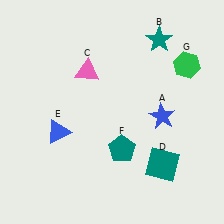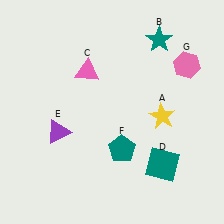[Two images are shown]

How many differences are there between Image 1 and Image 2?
There are 3 differences between the two images.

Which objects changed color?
A changed from blue to yellow. E changed from blue to purple. G changed from green to pink.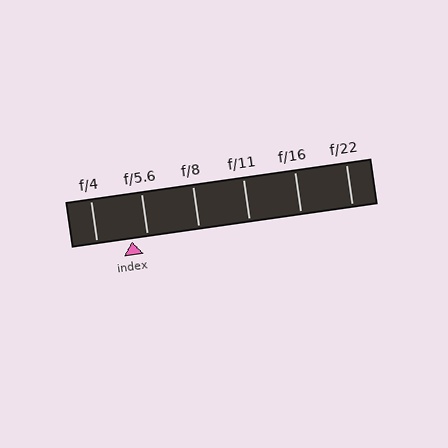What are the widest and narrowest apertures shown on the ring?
The widest aperture shown is f/4 and the narrowest is f/22.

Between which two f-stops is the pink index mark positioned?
The index mark is between f/4 and f/5.6.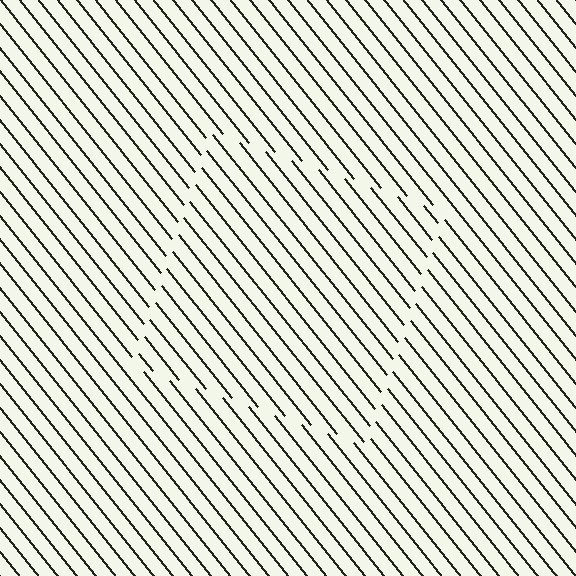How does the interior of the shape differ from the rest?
The interior of the shape contains the same grating, shifted by half a period — the contour is defined by the phase discontinuity where line-ends from the inner and outer gratings abut.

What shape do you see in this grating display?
An illusory square. The interior of the shape contains the same grating, shifted by half a period — the contour is defined by the phase discontinuity where line-ends from the inner and outer gratings abut.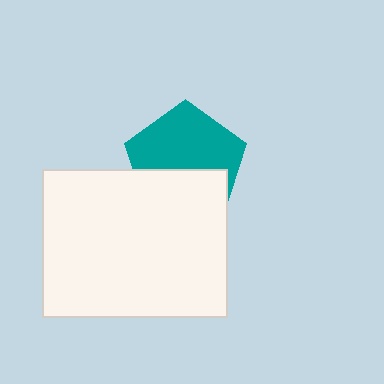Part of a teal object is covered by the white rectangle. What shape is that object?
It is a pentagon.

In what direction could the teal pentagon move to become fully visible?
The teal pentagon could move up. That would shift it out from behind the white rectangle entirely.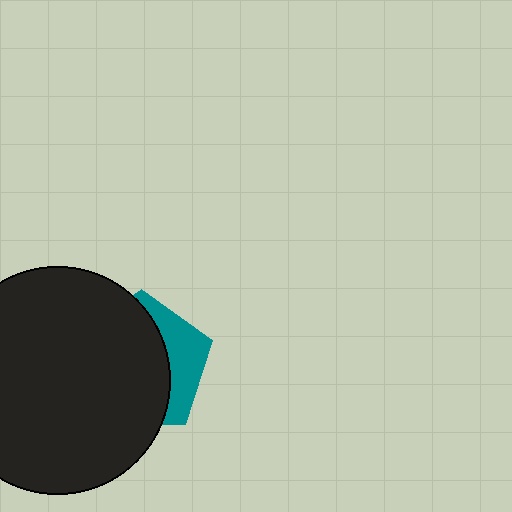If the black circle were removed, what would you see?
You would see the complete teal pentagon.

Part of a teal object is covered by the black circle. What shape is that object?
It is a pentagon.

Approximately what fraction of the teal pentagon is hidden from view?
Roughly 70% of the teal pentagon is hidden behind the black circle.